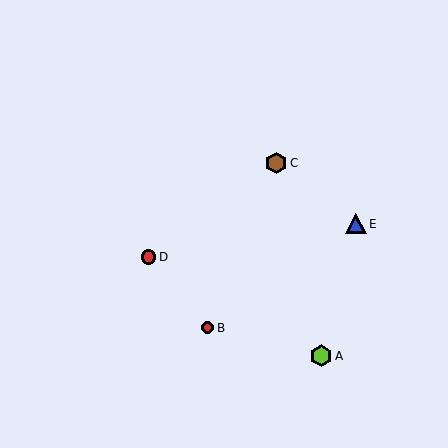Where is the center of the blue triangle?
The center of the blue triangle is at (356, 224).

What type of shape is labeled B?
Shape B is a red circle.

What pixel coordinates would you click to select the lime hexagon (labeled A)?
Click at (321, 356) to select the lime hexagon A.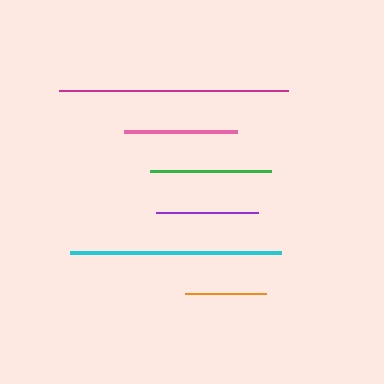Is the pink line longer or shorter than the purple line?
The pink line is longer than the purple line.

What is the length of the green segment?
The green segment is approximately 120 pixels long.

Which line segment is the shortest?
The orange line is the shortest at approximately 80 pixels.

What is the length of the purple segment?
The purple segment is approximately 102 pixels long.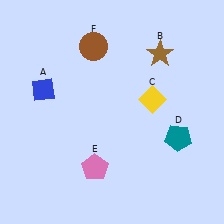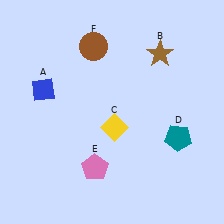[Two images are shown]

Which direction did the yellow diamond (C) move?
The yellow diamond (C) moved left.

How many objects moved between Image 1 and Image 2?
1 object moved between the two images.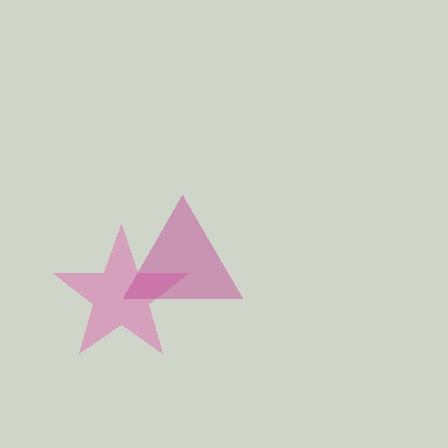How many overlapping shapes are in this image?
There are 2 overlapping shapes in the image.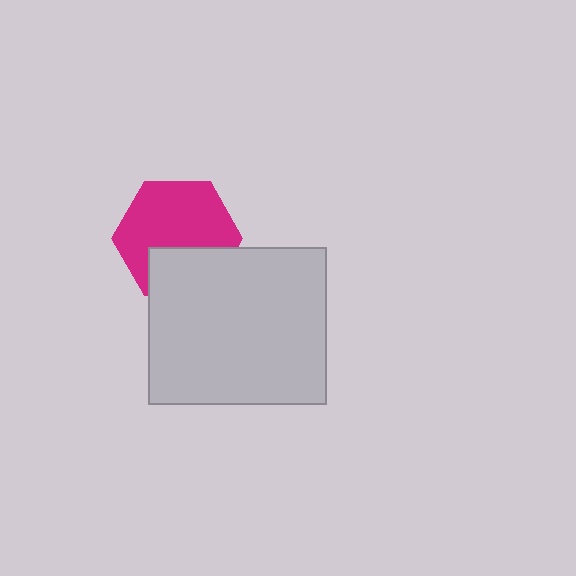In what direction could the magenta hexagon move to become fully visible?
The magenta hexagon could move up. That would shift it out from behind the light gray rectangle entirely.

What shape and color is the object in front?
The object in front is a light gray rectangle.